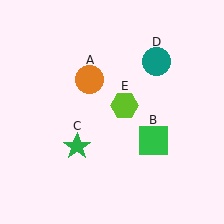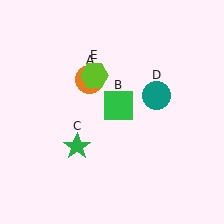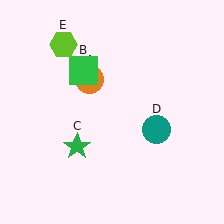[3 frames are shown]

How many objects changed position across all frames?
3 objects changed position: green square (object B), teal circle (object D), lime hexagon (object E).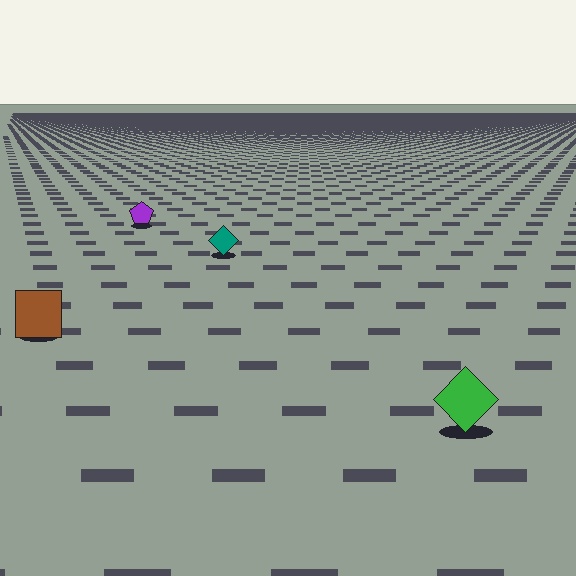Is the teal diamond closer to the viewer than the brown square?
No. The brown square is closer — you can tell from the texture gradient: the ground texture is coarser near it.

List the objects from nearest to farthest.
From nearest to farthest: the green diamond, the brown square, the teal diamond, the purple pentagon.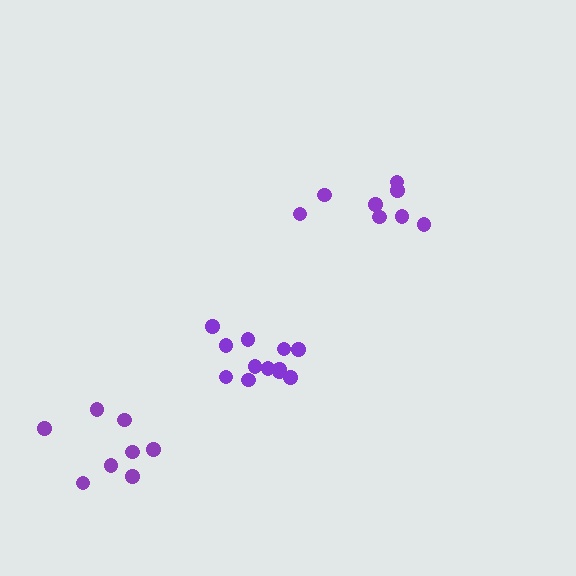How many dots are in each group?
Group 1: 8 dots, Group 2: 8 dots, Group 3: 12 dots (28 total).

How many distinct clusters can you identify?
There are 3 distinct clusters.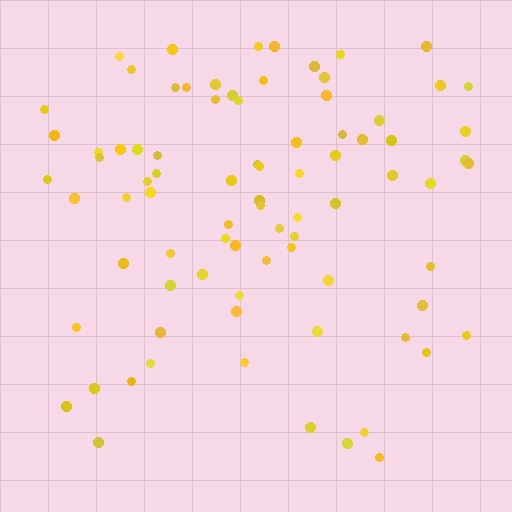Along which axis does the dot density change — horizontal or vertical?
Vertical.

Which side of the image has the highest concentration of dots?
The top.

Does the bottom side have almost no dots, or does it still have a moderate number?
Still a moderate number, just noticeably fewer than the top.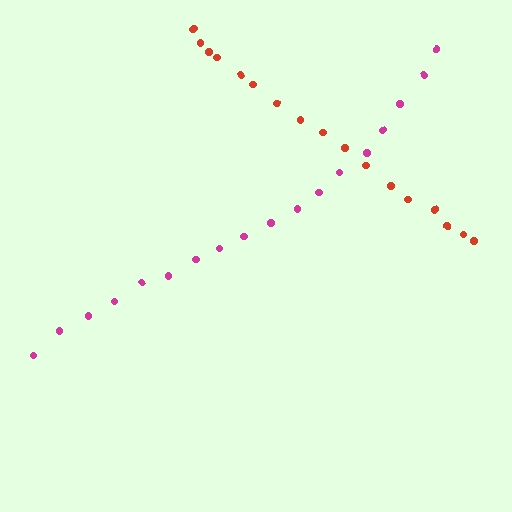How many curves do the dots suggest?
There are 2 distinct paths.